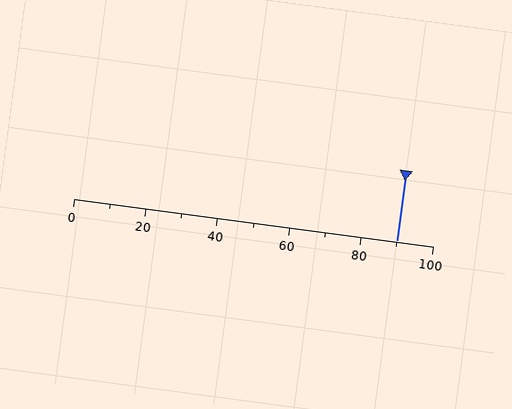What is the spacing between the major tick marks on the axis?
The major ticks are spaced 20 apart.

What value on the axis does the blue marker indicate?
The marker indicates approximately 90.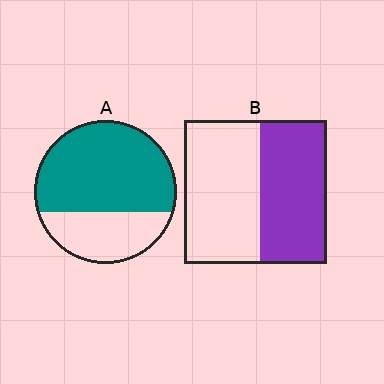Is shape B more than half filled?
Roughly half.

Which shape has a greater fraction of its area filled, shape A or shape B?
Shape A.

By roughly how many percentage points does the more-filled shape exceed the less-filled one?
By roughly 20 percentage points (A over B).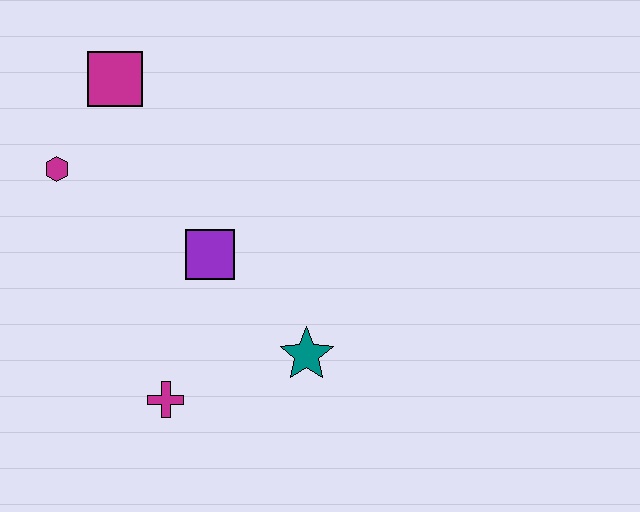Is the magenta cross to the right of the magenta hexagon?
Yes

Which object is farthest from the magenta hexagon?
The teal star is farthest from the magenta hexagon.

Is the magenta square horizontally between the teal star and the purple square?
No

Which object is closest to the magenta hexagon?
The magenta square is closest to the magenta hexagon.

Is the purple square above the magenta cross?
Yes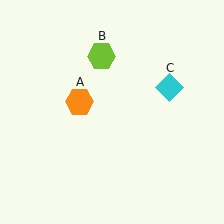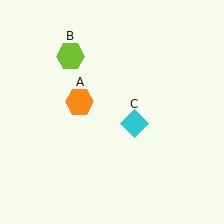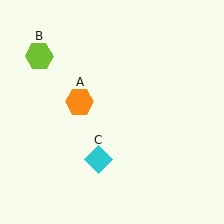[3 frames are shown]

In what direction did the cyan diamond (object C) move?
The cyan diamond (object C) moved down and to the left.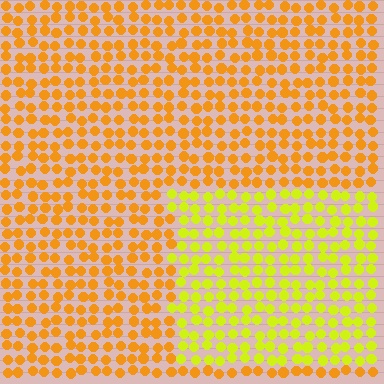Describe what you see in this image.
The image is filled with small orange elements in a uniform arrangement. A rectangle-shaped region is visible where the elements are tinted to a slightly different hue, forming a subtle color boundary.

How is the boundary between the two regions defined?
The boundary is defined purely by a slight shift in hue (about 35 degrees). Spacing, size, and orientation are identical on both sides.